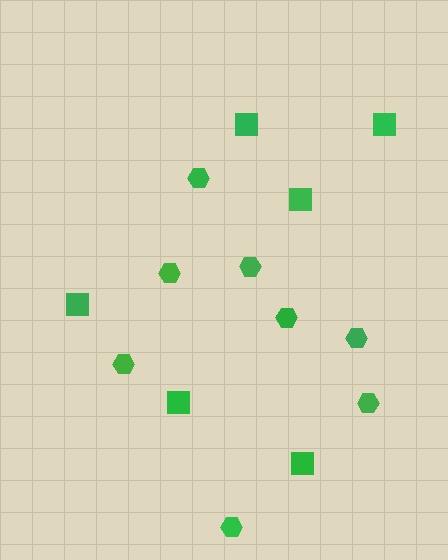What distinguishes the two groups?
There are 2 groups: one group of hexagons (8) and one group of squares (6).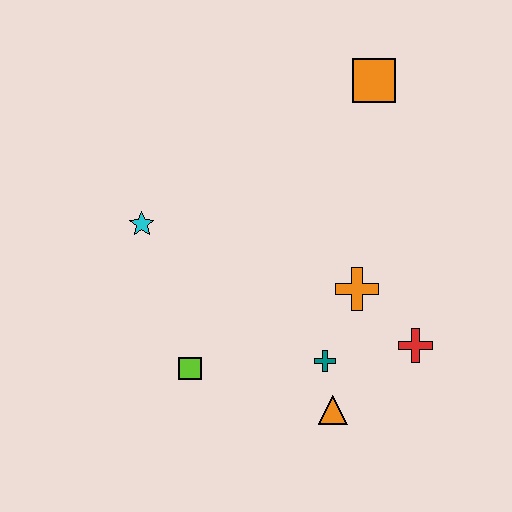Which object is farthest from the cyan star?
The red cross is farthest from the cyan star.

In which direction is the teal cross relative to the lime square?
The teal cross is to the right of the lime square.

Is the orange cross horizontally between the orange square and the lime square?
Yes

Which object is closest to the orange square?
The orange cross is closest to the orange square.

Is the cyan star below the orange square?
Yes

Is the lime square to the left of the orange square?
Yes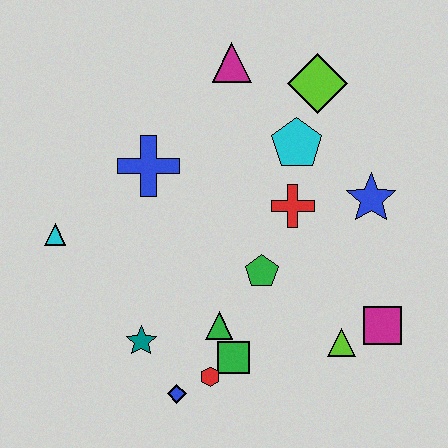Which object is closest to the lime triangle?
The magenta square is closest to the lime triangle.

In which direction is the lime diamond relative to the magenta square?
The lime diamond is above the magenta square.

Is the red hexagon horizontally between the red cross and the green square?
No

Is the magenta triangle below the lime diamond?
No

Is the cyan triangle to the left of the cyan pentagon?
Yes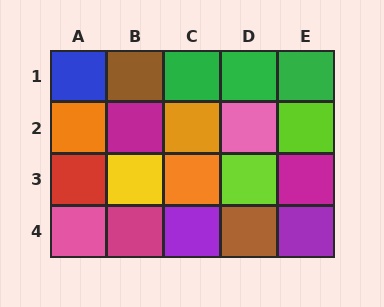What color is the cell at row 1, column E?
Green.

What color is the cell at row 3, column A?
Red.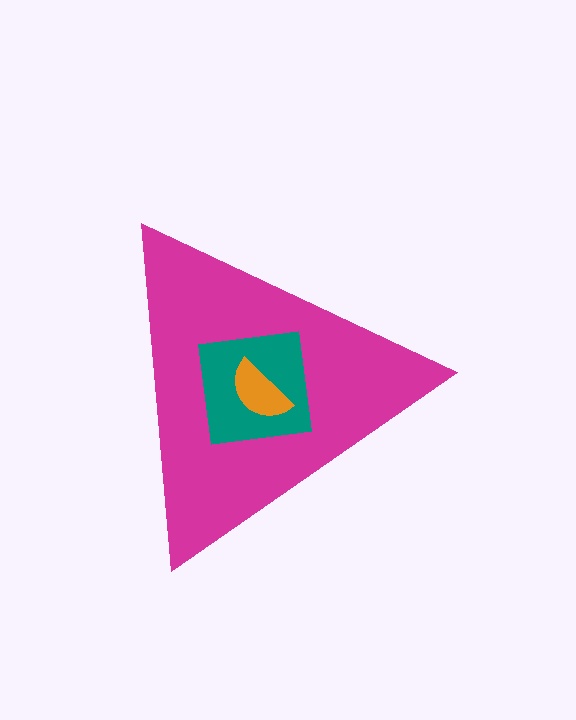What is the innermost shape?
The orange semicircle.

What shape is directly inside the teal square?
The orange semicircle.